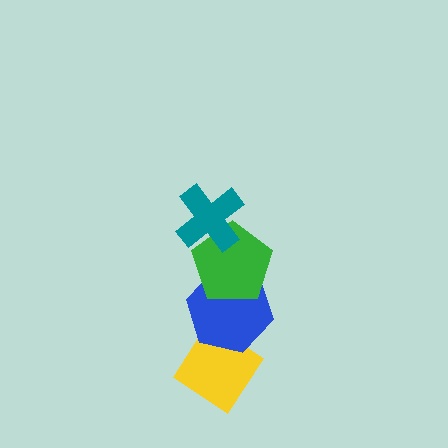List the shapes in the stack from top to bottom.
From top to bottom: the teal cross, the green pentagon, the blue hexagon, the yellow diamond.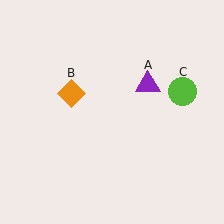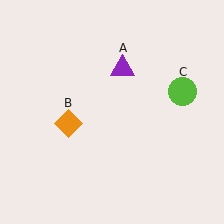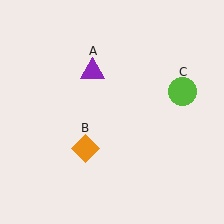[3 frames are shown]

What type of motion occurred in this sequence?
The purple triangle (object A), orange diamond (object B) rotated counterclockwise around the center of the scene.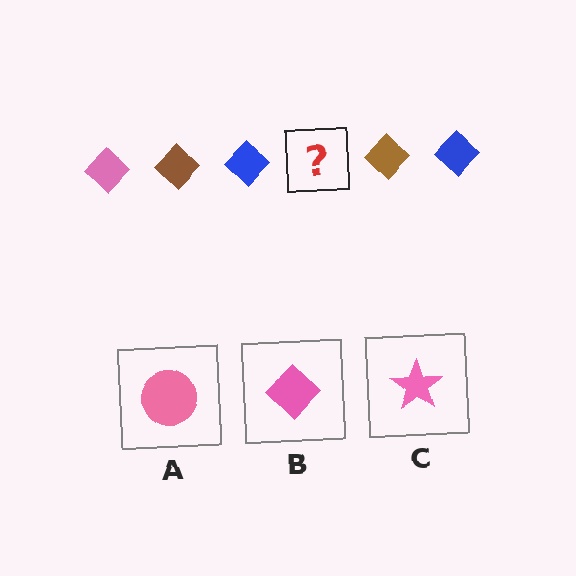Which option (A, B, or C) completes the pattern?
B.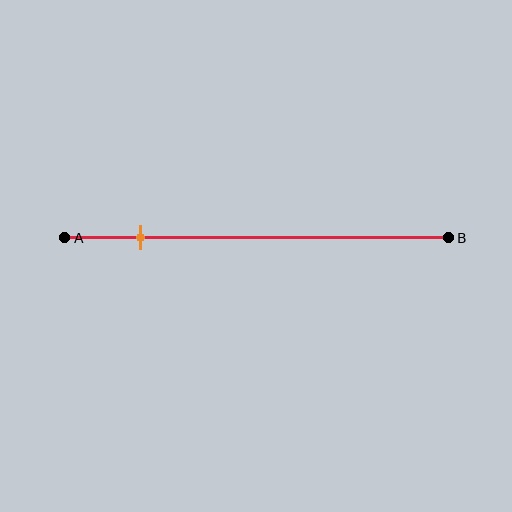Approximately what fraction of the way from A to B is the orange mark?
The orange mark is approximately 20% of the way from A to B.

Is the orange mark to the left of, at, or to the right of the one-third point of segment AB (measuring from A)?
The orange mark is to the left of the one-third point of segment AB.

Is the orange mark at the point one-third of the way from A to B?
No, the mark is at about 20% from A, not at the 33% one-third point.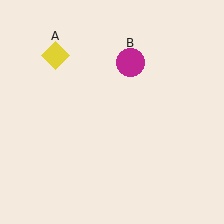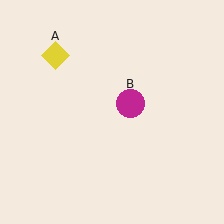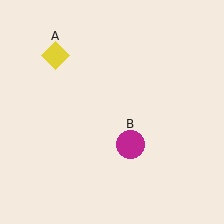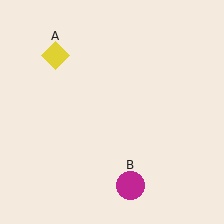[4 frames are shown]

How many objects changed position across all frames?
1 object changed position: magenta circle (object B).